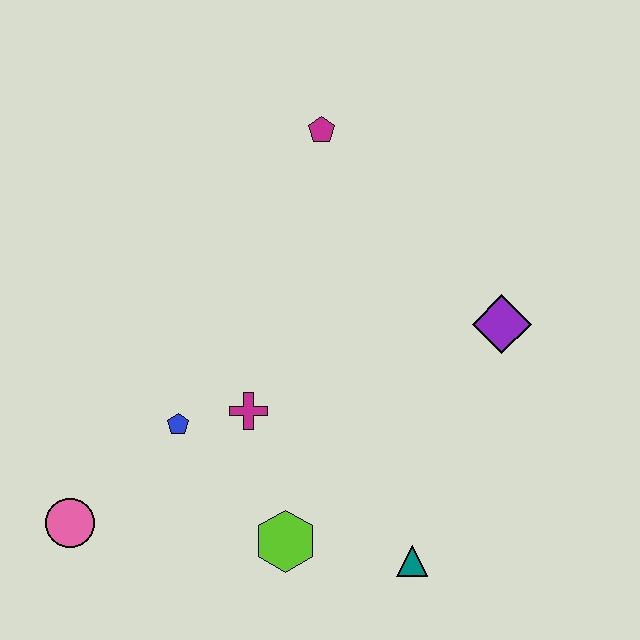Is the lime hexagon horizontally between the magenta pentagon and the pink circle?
Yes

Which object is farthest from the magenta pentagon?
The pink circle is farthest from the magenta pentagon.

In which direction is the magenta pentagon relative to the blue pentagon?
The magenta pentagon is above the blue pentagon.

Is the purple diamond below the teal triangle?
No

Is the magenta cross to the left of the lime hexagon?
Yes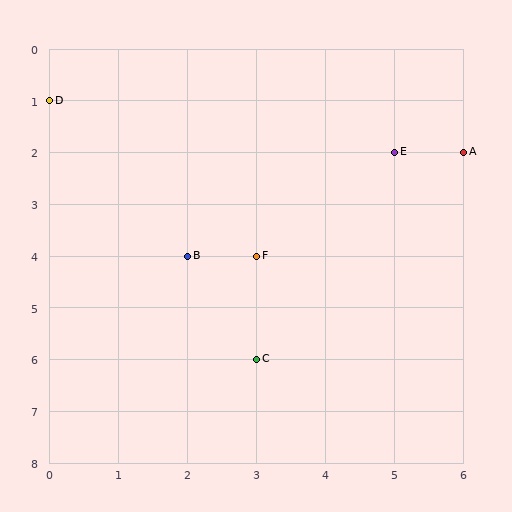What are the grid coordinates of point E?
Point E is at grid coordinates (5, 2).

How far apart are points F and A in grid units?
Points F and A are 3 columns and 2 rows apart (about 3.6 grid units diagonally).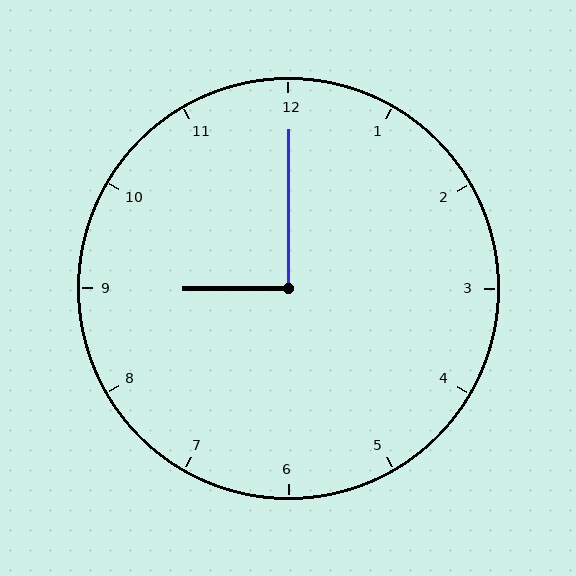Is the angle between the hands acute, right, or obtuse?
It is right.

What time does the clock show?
9:00.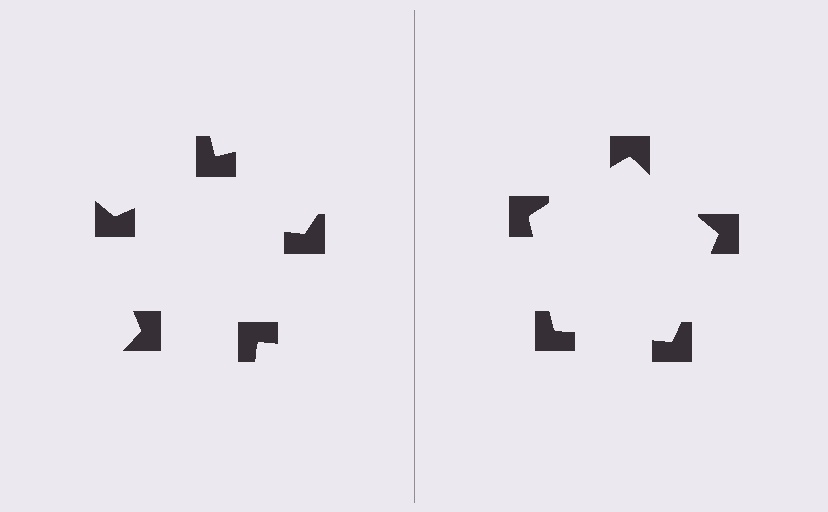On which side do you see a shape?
An illusory pentagon appears on the right side. On the left side the wedge cuts are rotated, so no coherent shape forms.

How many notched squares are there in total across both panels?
10 — 5 on each side.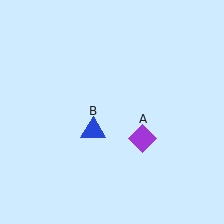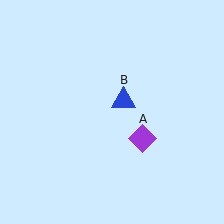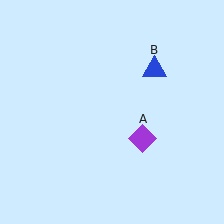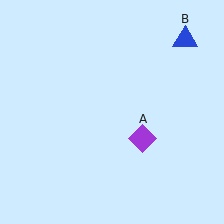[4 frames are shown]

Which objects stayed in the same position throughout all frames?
Purple diamond (object A) remained stationary.